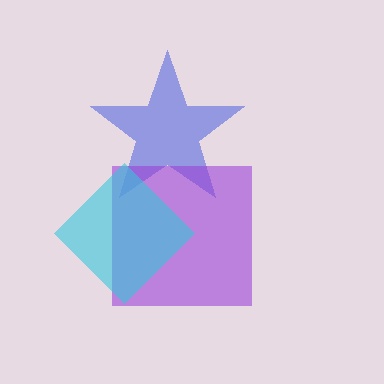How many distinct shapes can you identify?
There are 3 distinct shapes: a blue star, a purple square, a cyan diamond.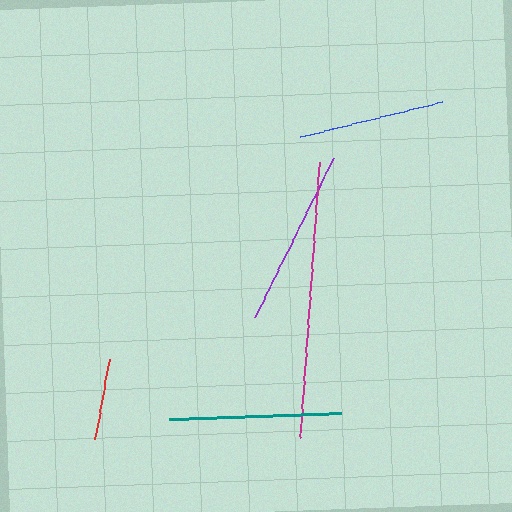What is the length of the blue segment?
The blue segment is approximately 146 pixels long.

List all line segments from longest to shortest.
From longest to shortest: magenta, purple, teal, blue, red.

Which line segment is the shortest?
The red line is the shortest at approximately 80 pixels.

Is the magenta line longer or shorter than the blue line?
The magenta line is longer than the blue line.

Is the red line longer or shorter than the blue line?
The blue line is longer than the red line.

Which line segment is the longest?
The magenta line is the longest at approximately 276 pixels.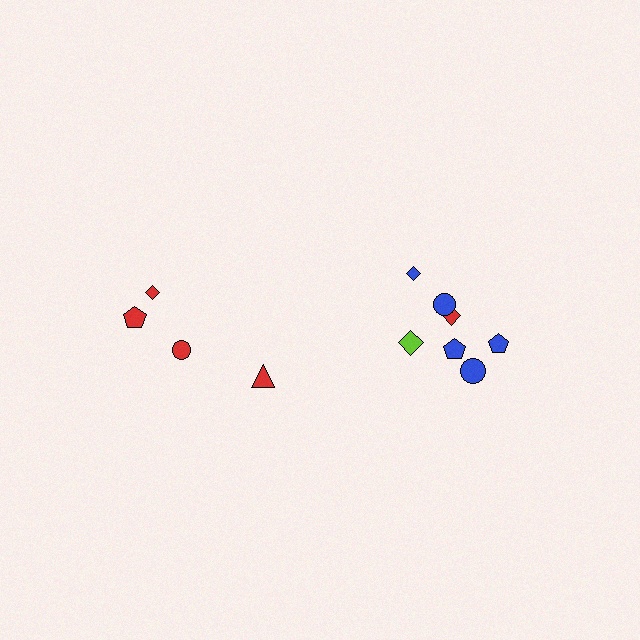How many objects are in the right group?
There are 7 objects.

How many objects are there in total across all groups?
There are 11 objects.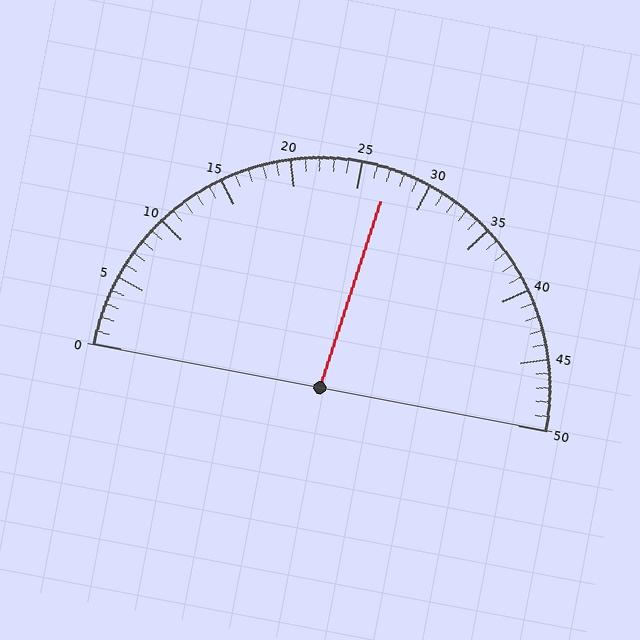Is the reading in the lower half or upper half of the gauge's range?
The reading is in the upper half of the range (0 to 50).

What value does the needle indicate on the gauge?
The needle indicates approximately 27.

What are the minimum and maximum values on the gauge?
The gauge ranges from 0 to 50.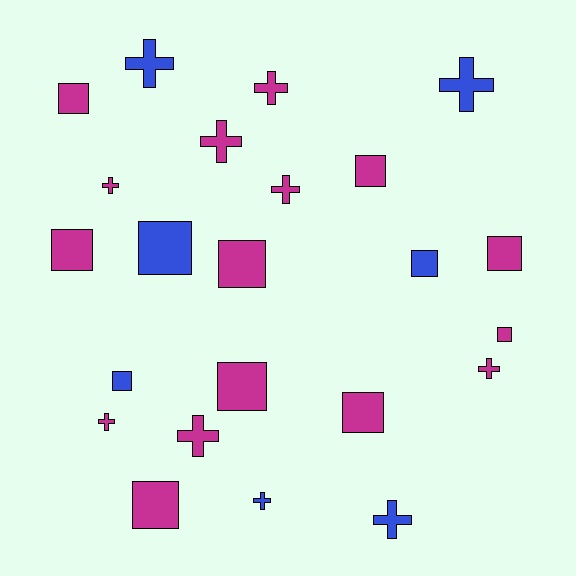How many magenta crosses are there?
There are 7 magenta crosses.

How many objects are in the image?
There are 23 objects.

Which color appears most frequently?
Magenta, with 16 objects.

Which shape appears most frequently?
Square, with 12 objects.